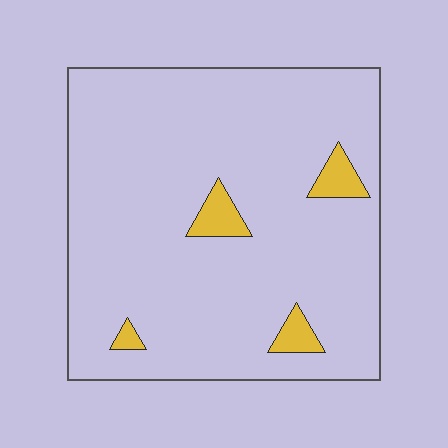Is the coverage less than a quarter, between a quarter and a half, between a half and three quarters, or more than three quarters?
Less than a quarter.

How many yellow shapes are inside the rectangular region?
4.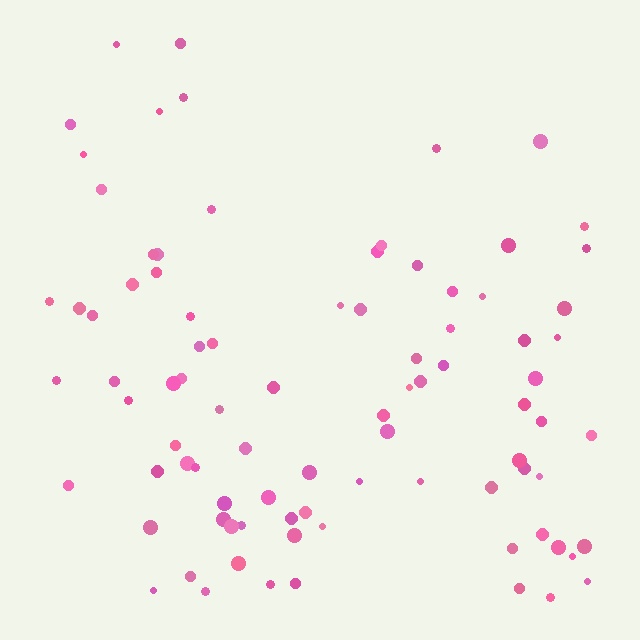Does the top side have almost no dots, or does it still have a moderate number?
Still a moderate number, just noticeably fewer than the bottom.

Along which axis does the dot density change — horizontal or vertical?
Vertical.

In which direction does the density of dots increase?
From top to bottom, with the bottom side densest.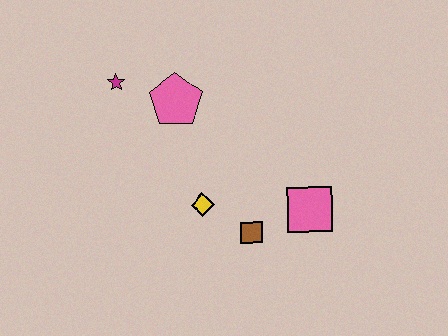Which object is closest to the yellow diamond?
The brown square is closest to the yellow diamond.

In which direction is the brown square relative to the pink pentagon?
The brown square is below the pink pentagon.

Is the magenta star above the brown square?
Yes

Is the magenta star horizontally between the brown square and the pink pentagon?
No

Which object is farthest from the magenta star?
The pink square is farthest from the magenta star.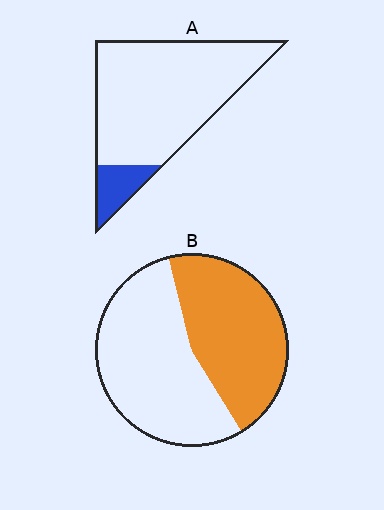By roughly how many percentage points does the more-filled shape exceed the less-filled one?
By roughly 35 percentage points (B over A).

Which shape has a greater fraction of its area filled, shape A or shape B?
Shape B.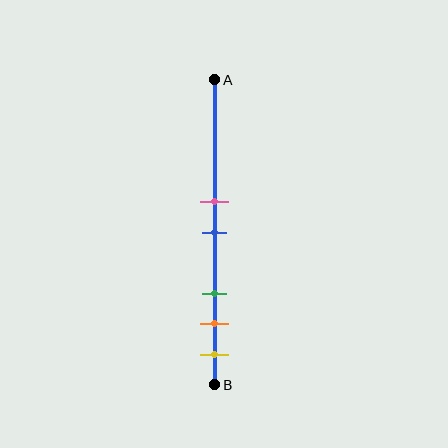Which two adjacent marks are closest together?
The pink and blue marks are the closest adjacent pair.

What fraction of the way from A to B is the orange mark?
The orange mark is approximately 80% (0.8) of the way from A to B.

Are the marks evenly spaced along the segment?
No, the marks are not evenly spaced.